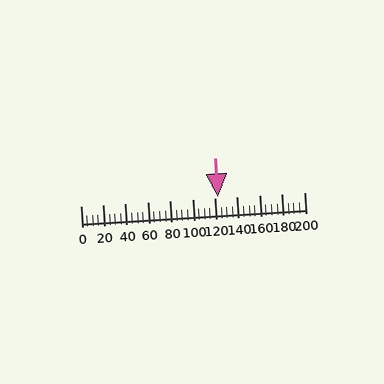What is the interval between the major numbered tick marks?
The major tick marks are spaced 20 units apart.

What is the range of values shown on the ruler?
The ruler shows values from 0 to 200.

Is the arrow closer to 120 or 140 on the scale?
The arrow is closer to 120.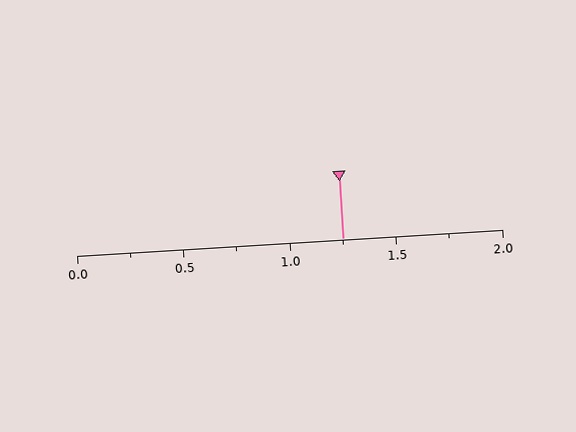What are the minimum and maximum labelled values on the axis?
The axis runs from 0.0 to 2.0.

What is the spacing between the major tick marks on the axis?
The major ticks are spaced 0.5 apart.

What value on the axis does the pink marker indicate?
The marker indicates approximately 1.25.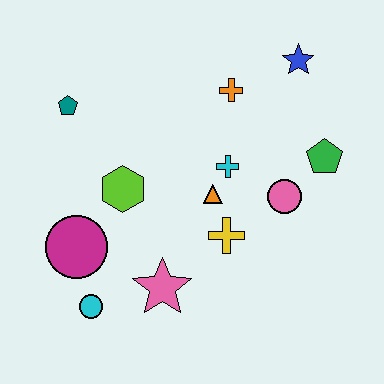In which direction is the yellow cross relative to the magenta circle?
The yellow cross is to the right of the magenta circle.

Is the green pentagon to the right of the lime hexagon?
Yes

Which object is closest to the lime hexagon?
The magenta circle is closest to the lime hexagon.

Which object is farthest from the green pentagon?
The cyan circle is farthest from the green pentagon.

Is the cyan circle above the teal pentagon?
No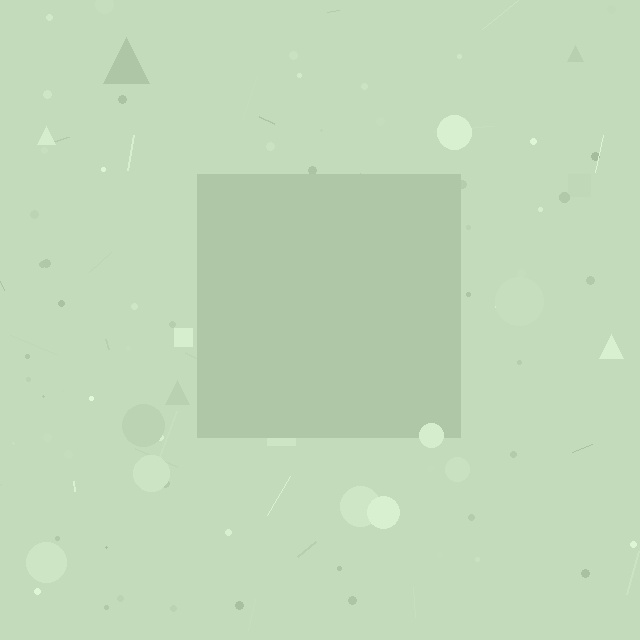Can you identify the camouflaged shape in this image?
The camouflaged shape is a square.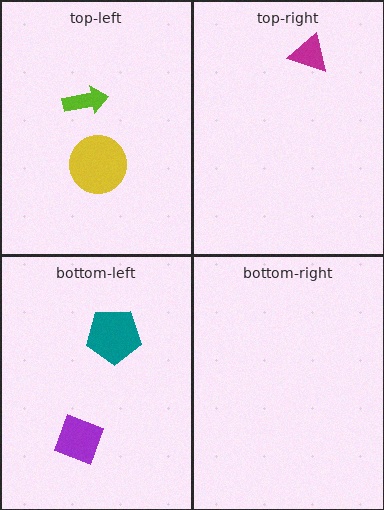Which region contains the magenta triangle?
The top-right region.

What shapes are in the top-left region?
The lime arrow, the yellow circle.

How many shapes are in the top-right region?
1.